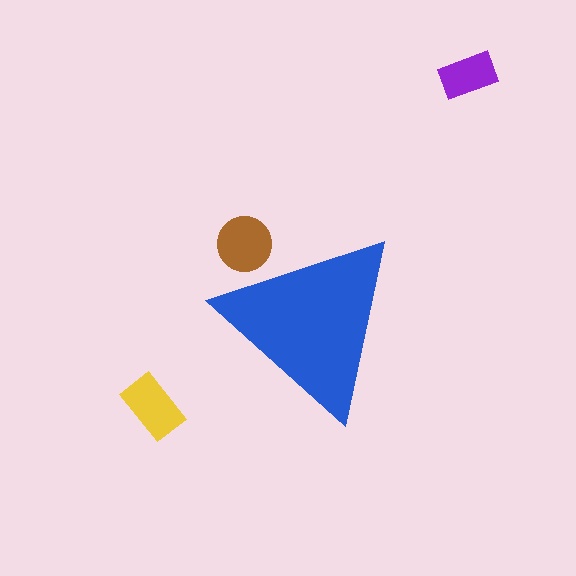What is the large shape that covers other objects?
A blue triangle.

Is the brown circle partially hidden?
Yes, the brown circle is partially hidden behind the blue triangle.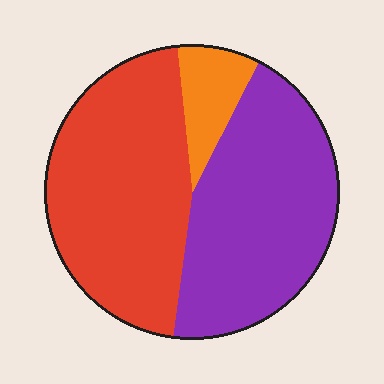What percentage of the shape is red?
Red takes up between a quarter and a half of the shape.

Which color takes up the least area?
Orange, at roughly 10%.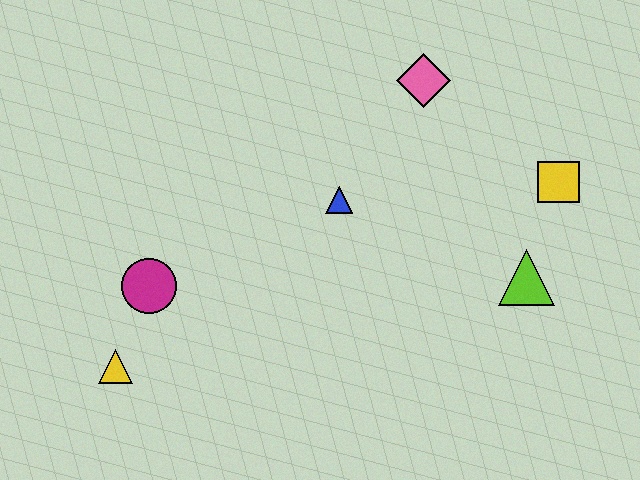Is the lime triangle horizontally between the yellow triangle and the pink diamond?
No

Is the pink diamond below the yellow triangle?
No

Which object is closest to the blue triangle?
The pink diamond is closest to the blue triangle.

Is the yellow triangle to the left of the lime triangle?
Yes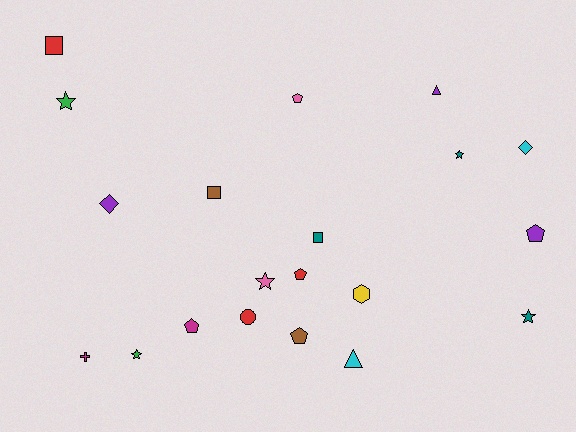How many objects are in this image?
There are 20 objects.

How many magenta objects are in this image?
There are 2 magenta objects.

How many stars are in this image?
There are 5 stars.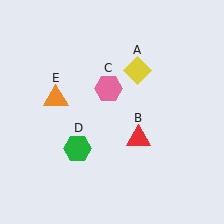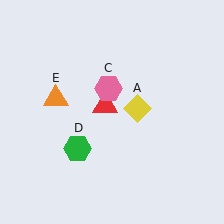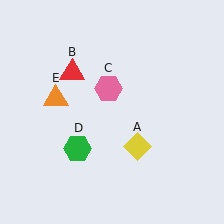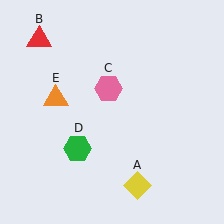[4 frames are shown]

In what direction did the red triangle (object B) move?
The red triangle (object B) moved up and to the left.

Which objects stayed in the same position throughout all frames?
Pink hexagon (object C) and green hexagon (object D) and orange triangle (object E) remained stationary.